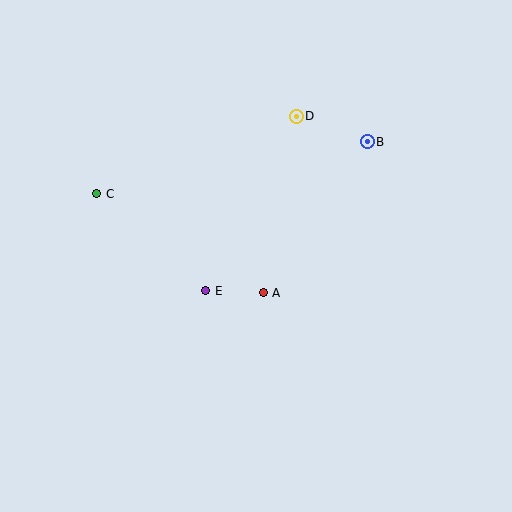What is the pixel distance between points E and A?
The distance between E and A is 58 pixels.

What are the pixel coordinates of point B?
Point B is at (367, 142).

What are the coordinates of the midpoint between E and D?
The midpoint between E and D is at (251, 204).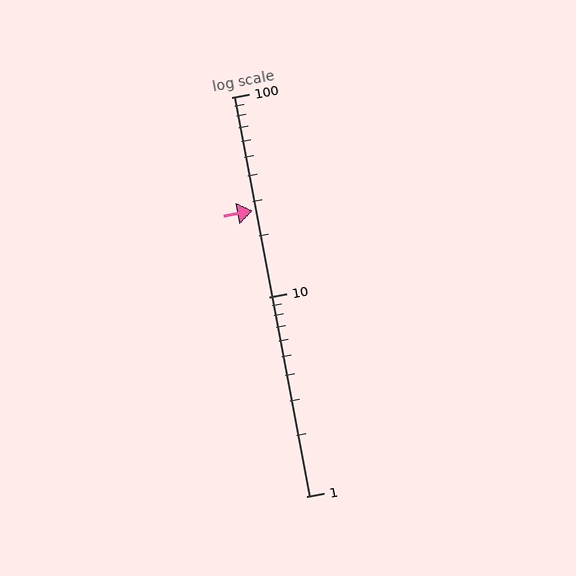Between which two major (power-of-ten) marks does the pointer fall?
The pointer is between 10 and 100.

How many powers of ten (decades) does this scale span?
The scale spans 2 decades, from 1 to 100.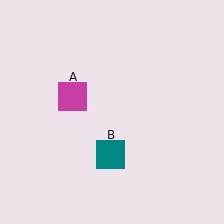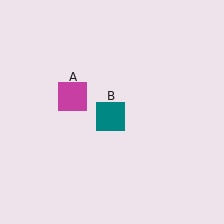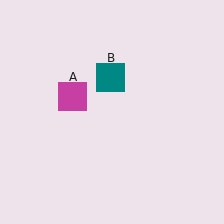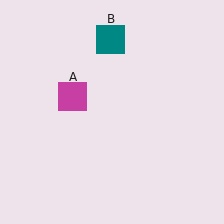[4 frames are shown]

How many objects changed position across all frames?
1 object changed position: teal square (object B).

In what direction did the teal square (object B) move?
The teal square (object B) moved up.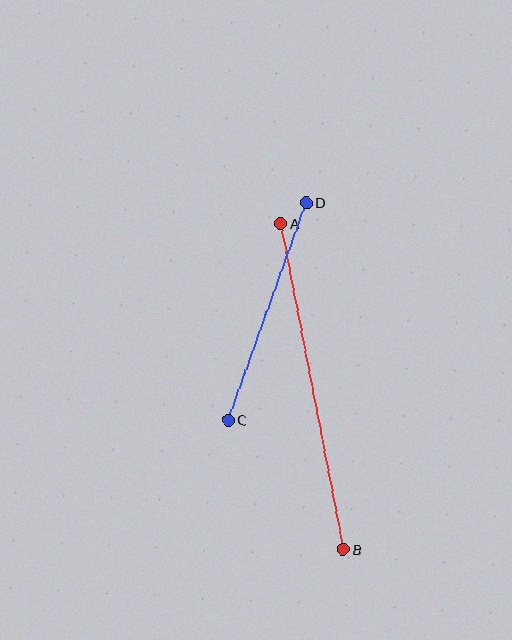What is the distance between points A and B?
The distance is approximately 332 pixels.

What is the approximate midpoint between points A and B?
The midpoint is at approximately (312, 386) pixels.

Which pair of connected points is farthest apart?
Points A and B are farthest apart.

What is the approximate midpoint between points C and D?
The midpoint is at approximately (267, 311) pixels.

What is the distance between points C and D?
The distance is approximately 231 pixels.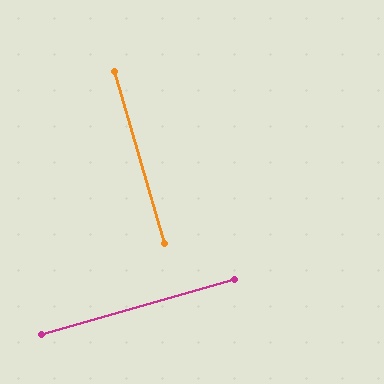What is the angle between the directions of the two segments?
Approximately 89 degrees.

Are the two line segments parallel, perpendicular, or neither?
Perpendicular — they meet at approximately 89°.